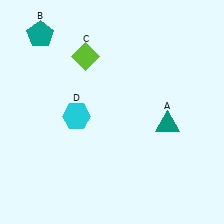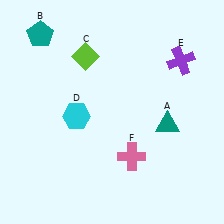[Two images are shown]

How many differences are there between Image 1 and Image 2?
There are 2 differences between the two images.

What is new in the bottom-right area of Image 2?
A pink cross (F) was added in the bottom-right area of Image 2.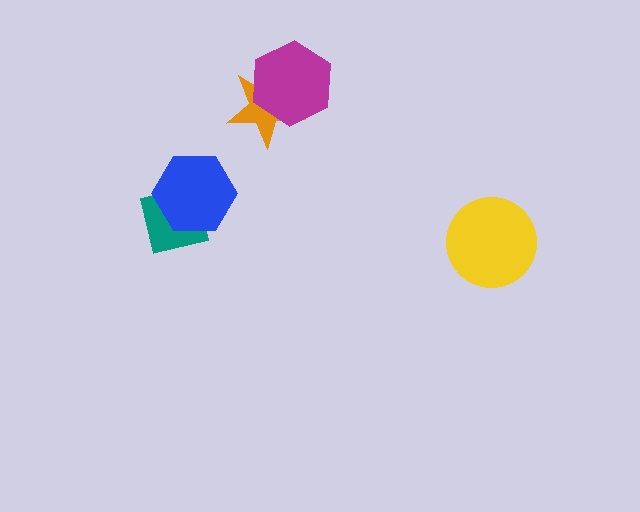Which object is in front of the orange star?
The magenta hexagon is in front of the orange star.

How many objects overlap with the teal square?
1 object overlaps with the teal square.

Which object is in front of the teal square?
The blue hexagon is in front of the teal square.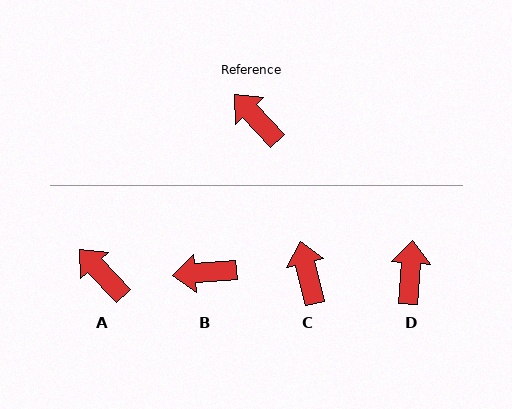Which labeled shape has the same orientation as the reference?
A.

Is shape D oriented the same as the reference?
No, it is off by about 47 degrees.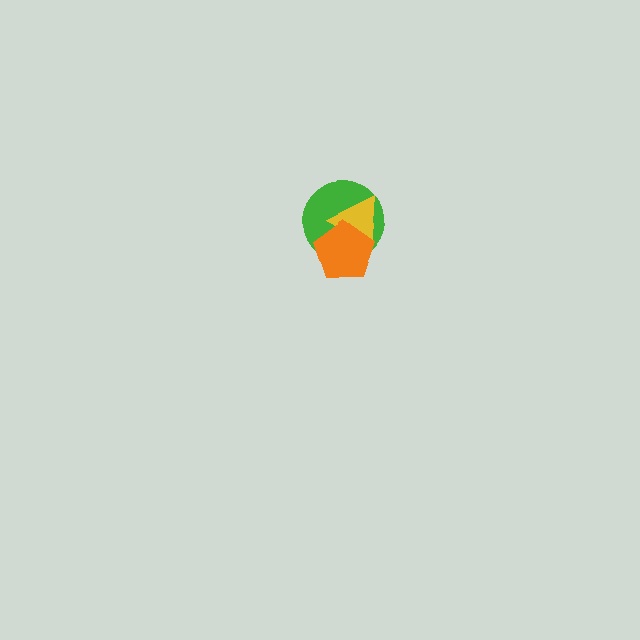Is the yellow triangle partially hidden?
Yes, it is partially covered by another shape.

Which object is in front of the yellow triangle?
The orange pentagon is in front of the yellow triangle.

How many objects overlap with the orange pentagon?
2 objects overlap with the orange pentagon.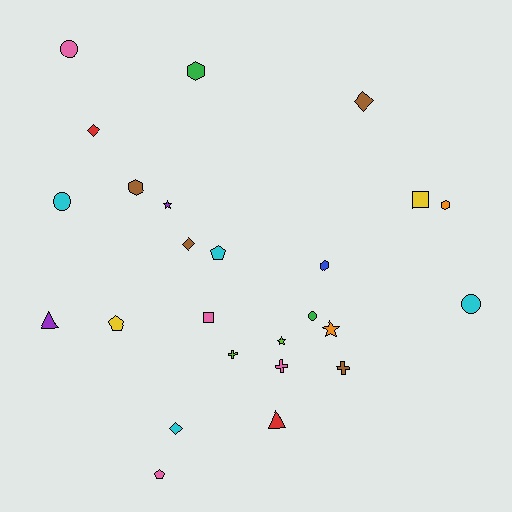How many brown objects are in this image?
There are 4 brown objects.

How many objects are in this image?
There are 25 objects.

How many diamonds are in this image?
There are 4 diamonds.